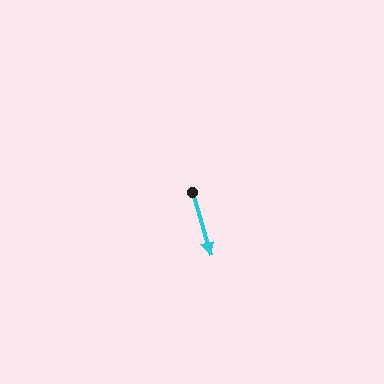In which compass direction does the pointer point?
South.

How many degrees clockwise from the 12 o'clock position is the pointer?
Approximately 164 degrees.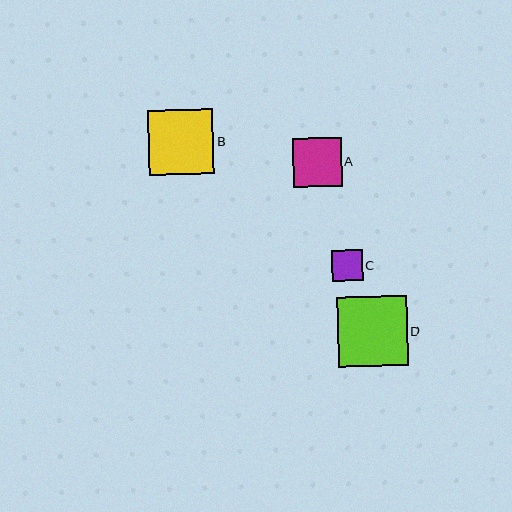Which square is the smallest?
Square C is the smallest with a size of approximately 31 pixels.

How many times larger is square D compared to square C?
Square D is approximately 2.3 times the size of square C.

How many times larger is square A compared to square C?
Square A is approximately 1.6 times the size of square C.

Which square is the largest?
Square D is the largest with a size of approximately 70 pixels.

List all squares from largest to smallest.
From largest to smallest: D, B, A, C.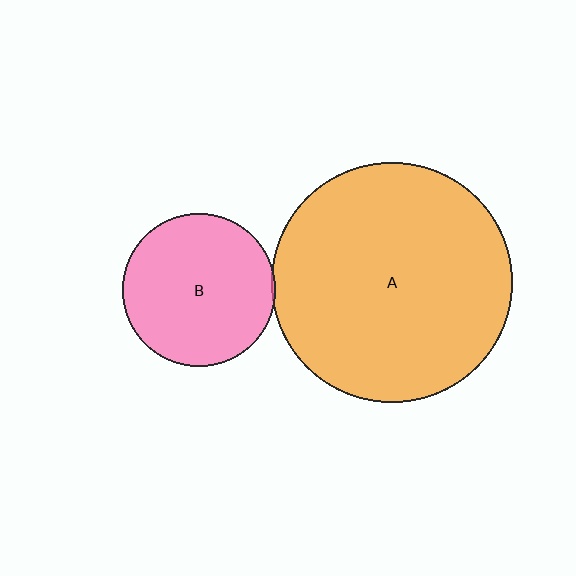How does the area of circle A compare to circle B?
Approximately 2.5 times.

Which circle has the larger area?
Circle A (orange).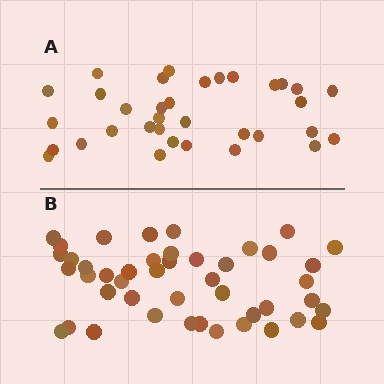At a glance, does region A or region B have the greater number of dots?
Region B (the bottom region) has more dots.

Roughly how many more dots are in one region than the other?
Region B has roughly 12 or so more dots than region A.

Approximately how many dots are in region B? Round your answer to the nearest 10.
About 40 dots. (The exact count is 45, which rounds to 40.)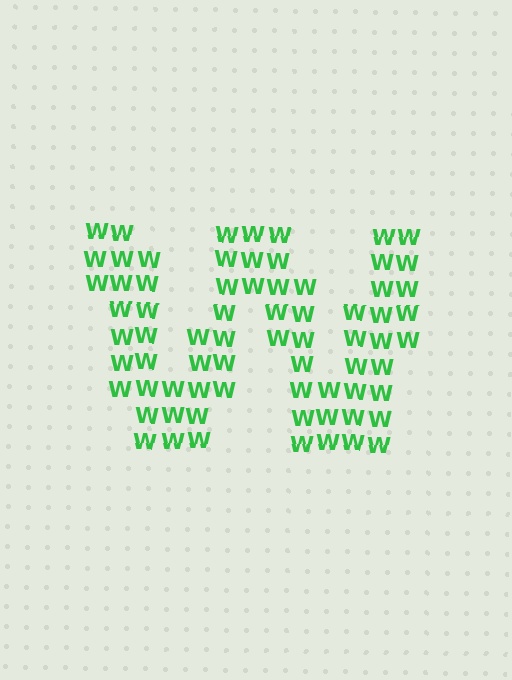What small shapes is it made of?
It is made of small letter W's.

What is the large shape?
The large shape is the letter W.